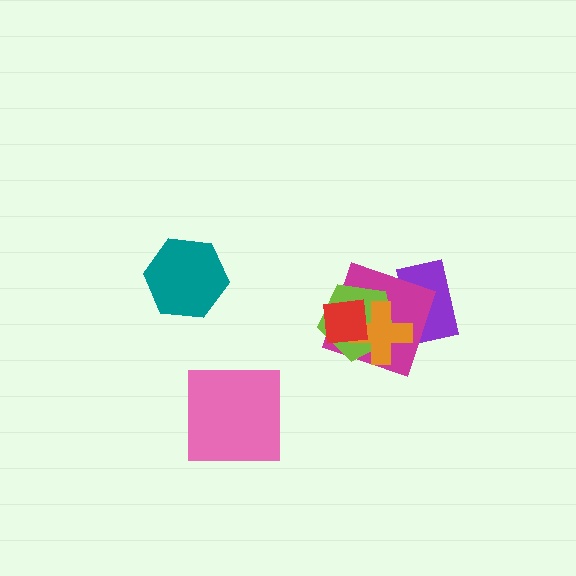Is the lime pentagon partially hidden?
Yes, it is partially covered by another shape.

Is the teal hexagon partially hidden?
No, no other shape covers it.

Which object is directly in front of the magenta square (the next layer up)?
The lime pentagon is directly in front of the magenta square.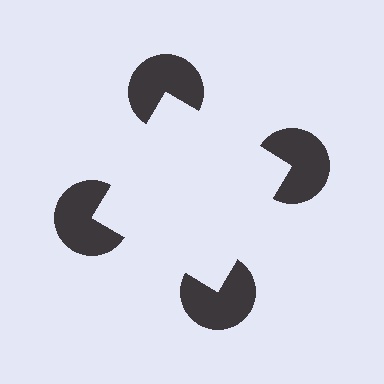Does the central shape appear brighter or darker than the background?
It typically appears slightly brighter than the background, even though no actual brightness change is drawn.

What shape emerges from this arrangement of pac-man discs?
An illusory square — its edges are inferred from the aligned wedge cuts in the pac-man discs, not physically drawn.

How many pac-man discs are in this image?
There are 4 — one at each vertex of the illusory square.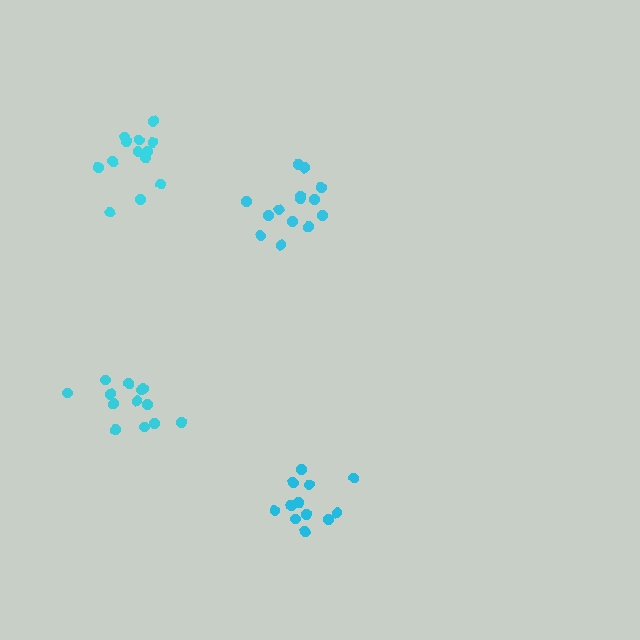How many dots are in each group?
Group 1: 13 dots, Group 2: 14 dots, Group 3: 12 dots, Group 4: 13 dots (52 total).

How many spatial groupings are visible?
There are 4 spatial groupings.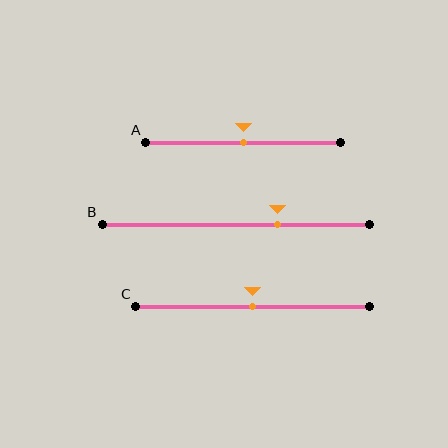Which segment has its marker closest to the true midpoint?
Segment A has its marker closest to the true midpoint.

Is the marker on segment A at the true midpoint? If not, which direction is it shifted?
Yes, the marker on segment A is at the true midpoint.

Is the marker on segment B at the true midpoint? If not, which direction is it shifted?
No, the marker on segment B is shifted to the right by about 15% of the segment length.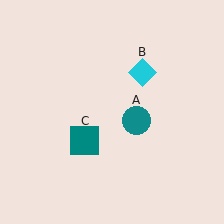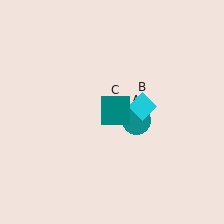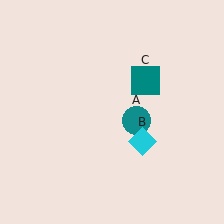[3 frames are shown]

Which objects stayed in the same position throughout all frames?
Teal circle (object A) remained stationary.